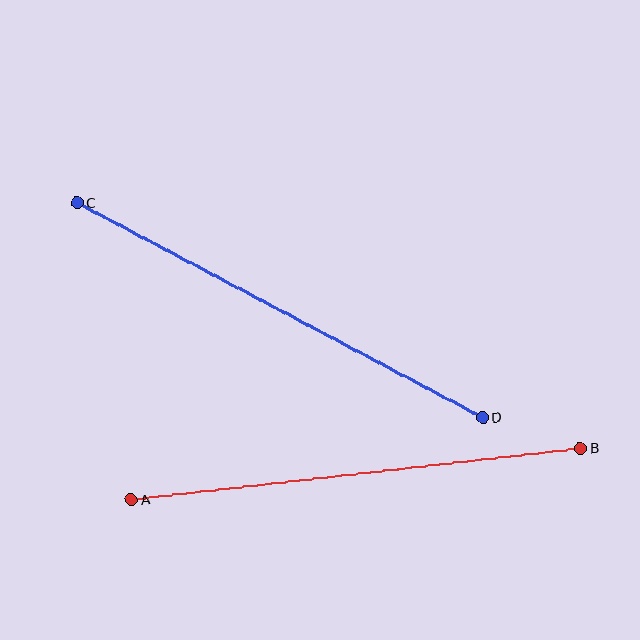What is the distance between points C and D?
The distance is approximately 459 pixels.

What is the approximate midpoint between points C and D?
The midpoint is at approximately (280, 310) pixels.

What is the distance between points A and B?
The distance is approximately 452 pixels.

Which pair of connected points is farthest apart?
Points C and D are farthest apart.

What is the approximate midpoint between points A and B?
The midpoint is at approximately (356, 474) pixels.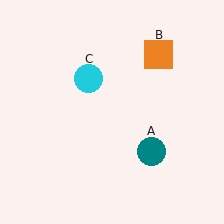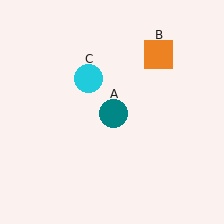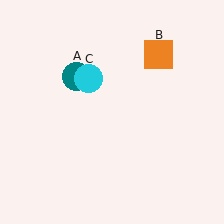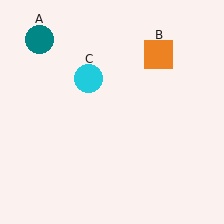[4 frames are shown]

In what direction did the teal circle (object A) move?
The teal circle (object A) moved up and to the left.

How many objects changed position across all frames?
1 object changed position: teal circle (object A).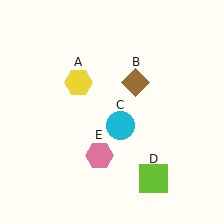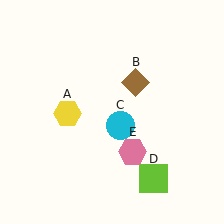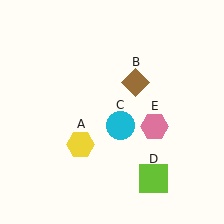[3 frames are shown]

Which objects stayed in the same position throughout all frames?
Brown diamond (object B) and cyan circle (object C) and lime square (object D) remained stationary.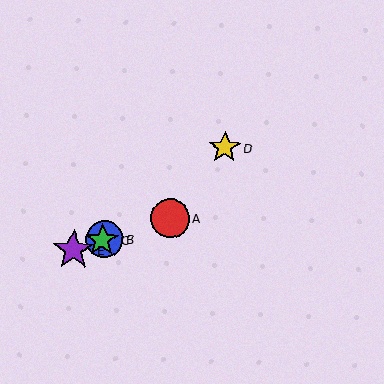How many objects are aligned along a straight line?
4 objects (A, B, C, E) are aligned along a straight line.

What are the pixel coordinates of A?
Object A is at (170, 218).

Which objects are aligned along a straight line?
Objects A, B, C, E are aligned along a straight line.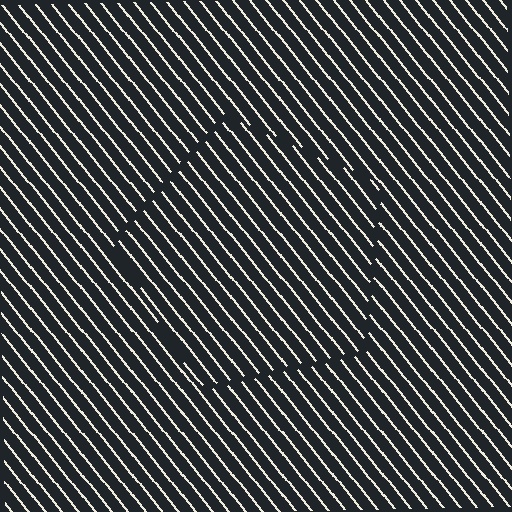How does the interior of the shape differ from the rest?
The interior of the shape contains the same grating, shifted by half a period — the contour is defined by the phase discontinuity where line-ends from the inner and outer gratings abut.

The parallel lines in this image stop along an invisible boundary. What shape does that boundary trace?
An illusory pentagon. The interior of the shape contains the same grating, shifted by half a period — the contour is defined by the phase discontinuity where line-ends from the inner and outer gratings abut.